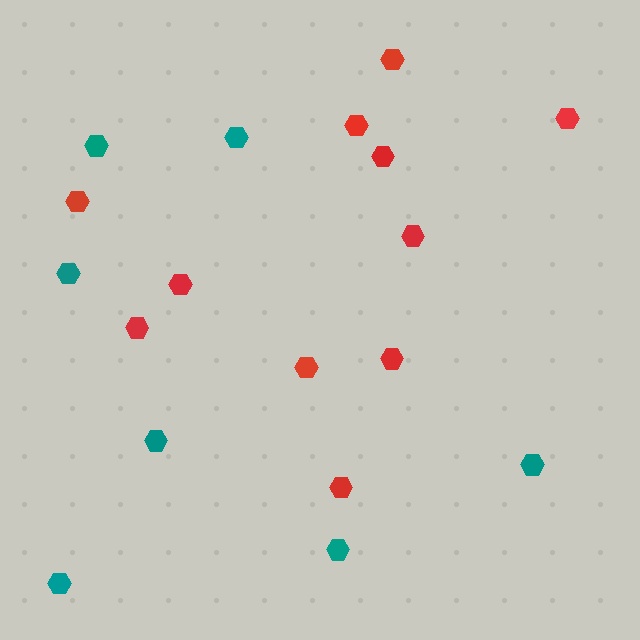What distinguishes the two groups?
There are 2 groups: one group of red hexagons (11) and one group of teal hexagons (7).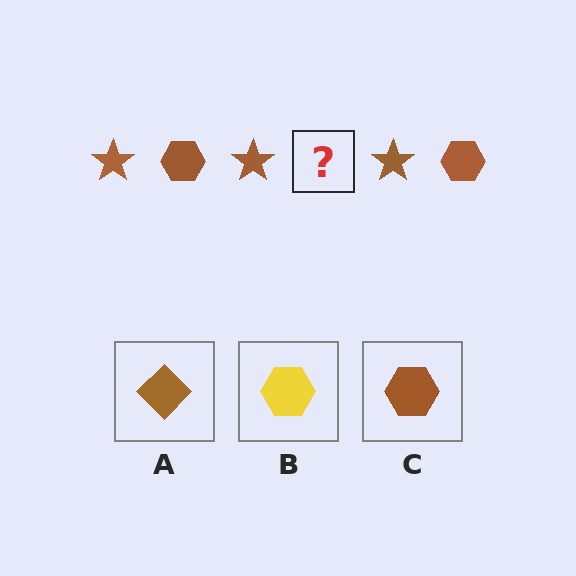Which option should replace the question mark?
Option C.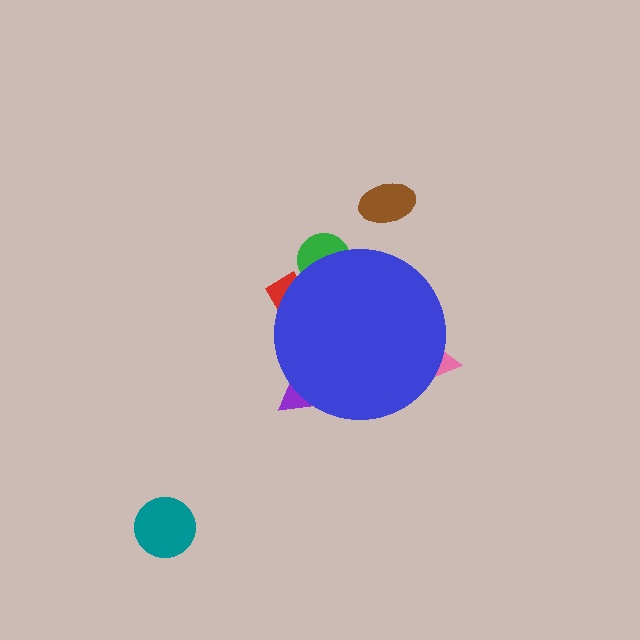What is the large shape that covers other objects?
A blue circle.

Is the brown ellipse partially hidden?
No, the brown ellipse is fully visible.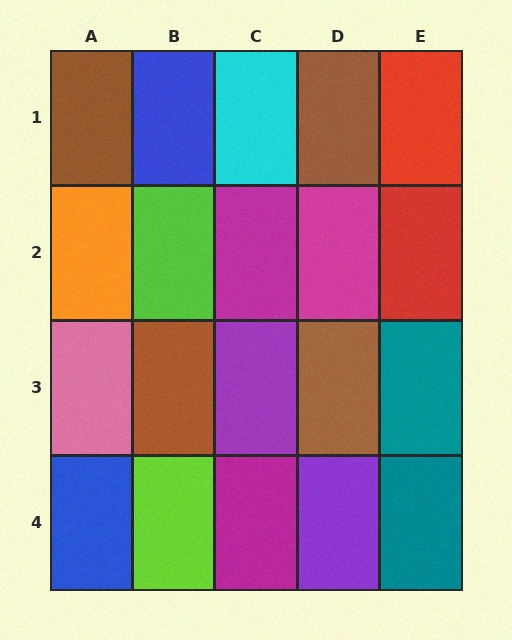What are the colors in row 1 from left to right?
Brown, blue, cyan, brown, red.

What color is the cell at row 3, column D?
Brown.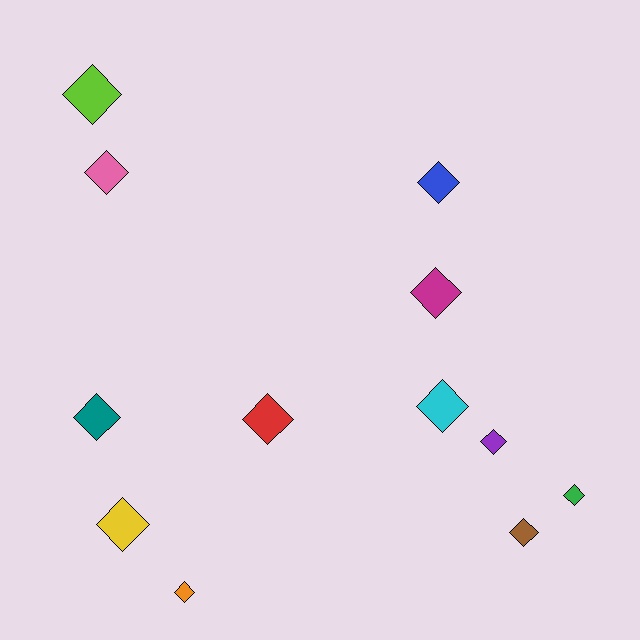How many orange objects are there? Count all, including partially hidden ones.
There is 1 orange object.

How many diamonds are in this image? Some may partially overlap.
There are 12 diamonds.